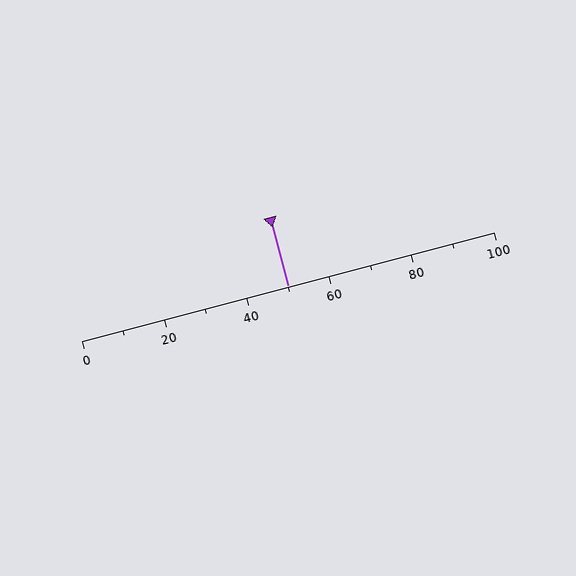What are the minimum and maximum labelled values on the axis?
The axis runs from 0 to 100.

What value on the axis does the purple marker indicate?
The marker indicates approximately 50.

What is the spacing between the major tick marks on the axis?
The major ticks are spaced 20 apart.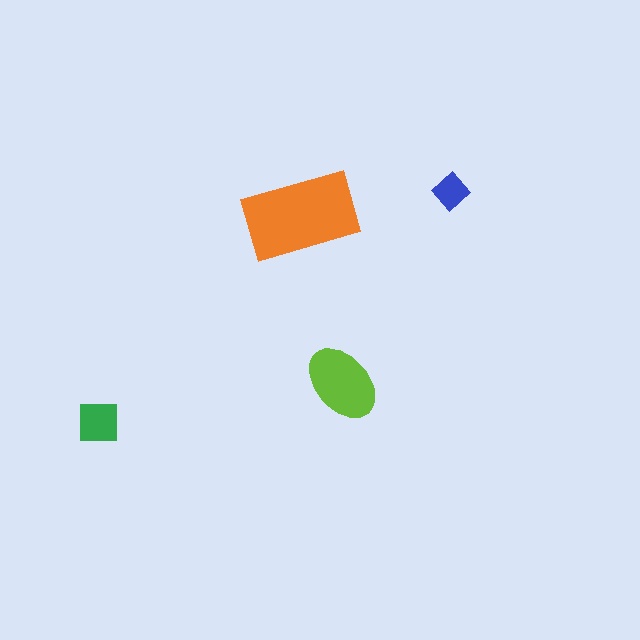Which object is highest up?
The blue diamond is topmost.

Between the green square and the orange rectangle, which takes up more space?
The orange rectangle.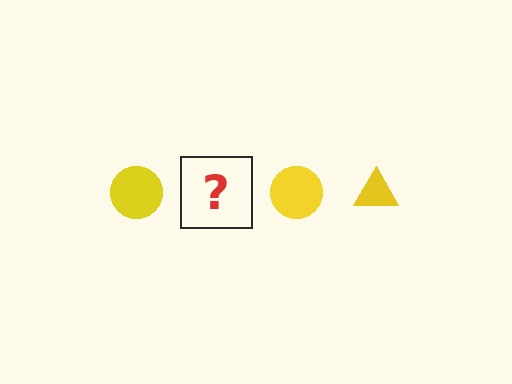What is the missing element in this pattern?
The missing element is a yellow triangle.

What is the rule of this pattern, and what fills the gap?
The rule is that the pattern cycles through circle, triangle shapes in yellow. The gap should be filled with a yellow triangle.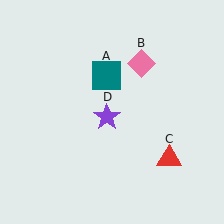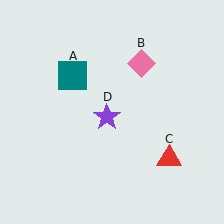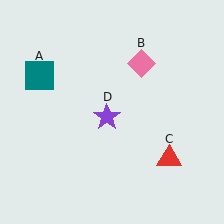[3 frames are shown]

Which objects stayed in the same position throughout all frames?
Pink diamond (object B) and red triangle (object C) and purple star (object D) remained stationary.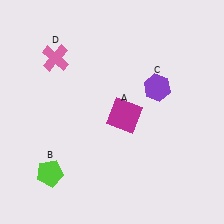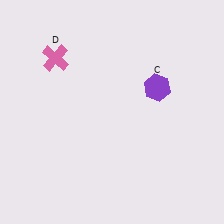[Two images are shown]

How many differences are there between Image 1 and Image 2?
There are 2 differences between the two images.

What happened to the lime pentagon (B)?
The lime pentagon (B) was removed in Image 2. It was in the bottom-left area of Image 1.